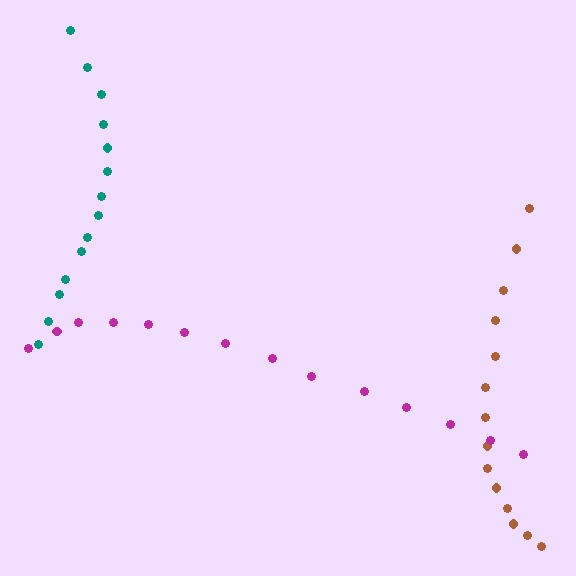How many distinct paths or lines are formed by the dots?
There are 3 distinct paths.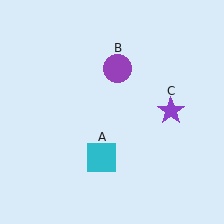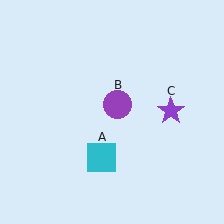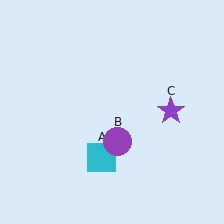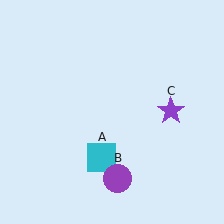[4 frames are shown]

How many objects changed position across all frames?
1 object changed position: purple circle (object B).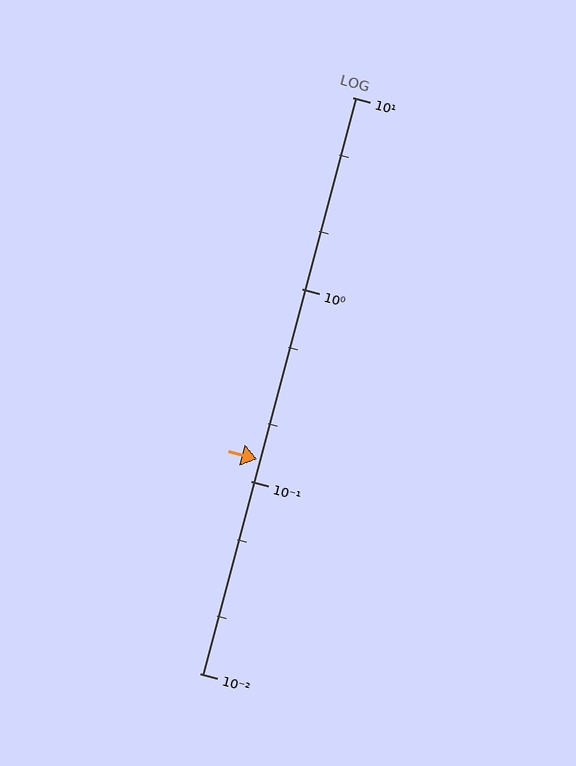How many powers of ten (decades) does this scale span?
The scale spans 3 decades, from 0.01 to 10.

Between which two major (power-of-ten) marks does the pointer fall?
The pointer is between 0.1 and 1.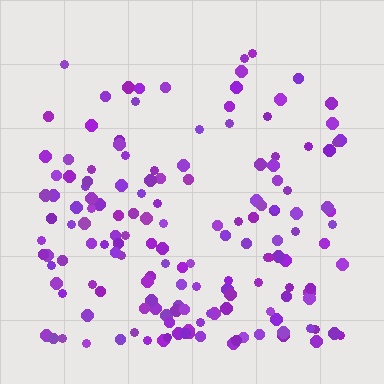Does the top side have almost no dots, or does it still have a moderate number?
Still a moderate number, just noticeably fewer than the bottom.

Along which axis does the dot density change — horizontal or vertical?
Vertical.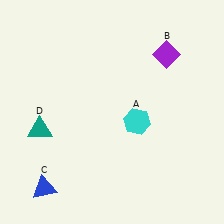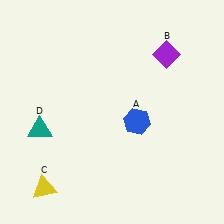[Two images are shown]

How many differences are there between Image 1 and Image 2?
There are 2 differences between the two images.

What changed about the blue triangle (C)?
In Image 1, C is blue. In Image 2, it changed to yellow.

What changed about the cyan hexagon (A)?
In Image 1, A is cyan. In Image 2, it changed to blue.